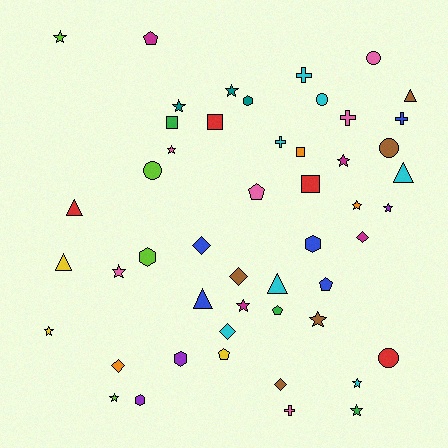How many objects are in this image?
There are 50 objects.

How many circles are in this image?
There are 5 circles.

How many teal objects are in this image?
There are 3 teal objects.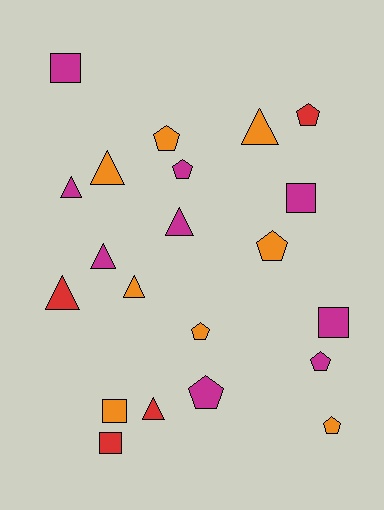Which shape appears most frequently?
Triangle, with 8 objects.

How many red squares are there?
There is 1 red square.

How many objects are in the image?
There are 21 objects.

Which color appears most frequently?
Magenta, with 9 objects.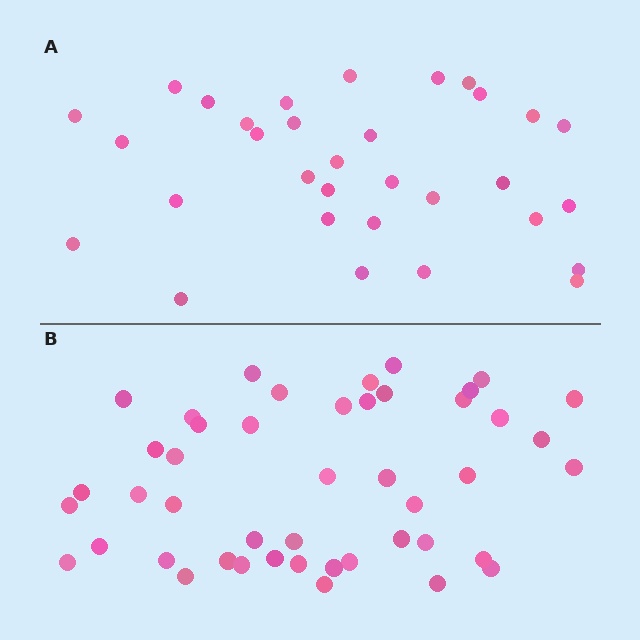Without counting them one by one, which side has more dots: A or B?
Region B (the bottom region) has more dots.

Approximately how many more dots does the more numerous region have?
Region B has approximately 15 more dots than region A.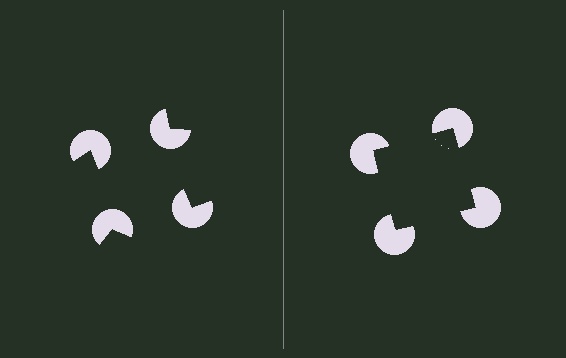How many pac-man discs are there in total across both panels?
8 — 4 on each side.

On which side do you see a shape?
An illusory square appears on the right side. On the left side the wedge cuts are rotated, so no coherent shape forms.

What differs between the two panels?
The pac-man discs are positioned identically on both sides; only the wedge orientations differ. On the right they align to a square; on the left they are misaligned.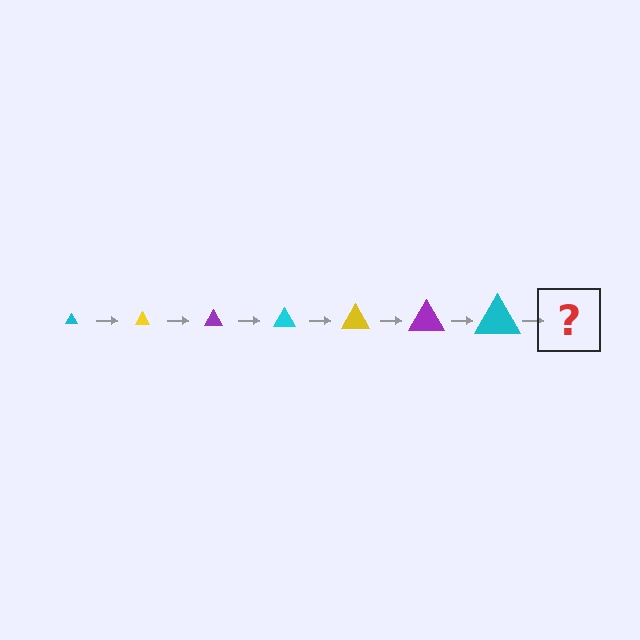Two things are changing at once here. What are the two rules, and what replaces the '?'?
The two rules are that the triangle grows larger each step and the color cycles through cyan, yellow, and purple. The '?' should be a yellow triangle, larger than the previous one.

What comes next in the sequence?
The next element should be a yellow triangle, larger than the previous one.